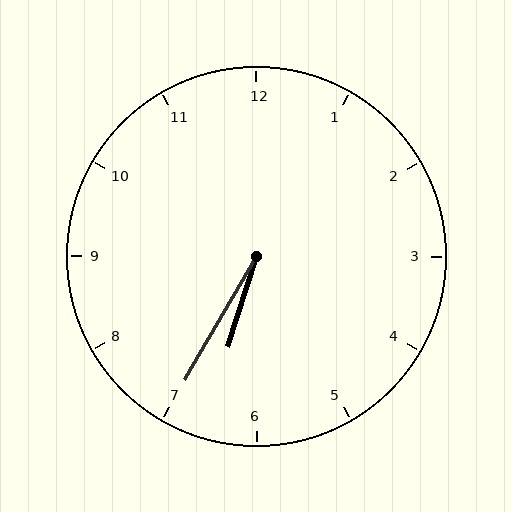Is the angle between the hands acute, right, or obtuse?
It is acute.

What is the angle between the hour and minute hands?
Approximately 12 degrees.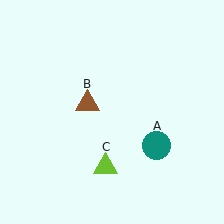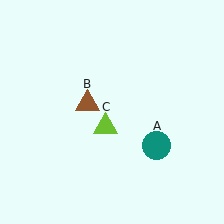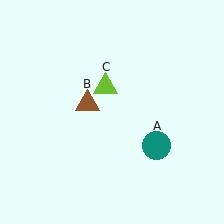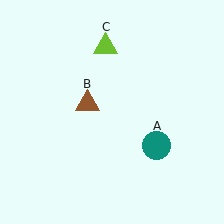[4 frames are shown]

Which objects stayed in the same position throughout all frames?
Teal circle (object A) and brown triangle (object B) remained stationary.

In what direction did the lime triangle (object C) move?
The lime triangle (object C) moved up.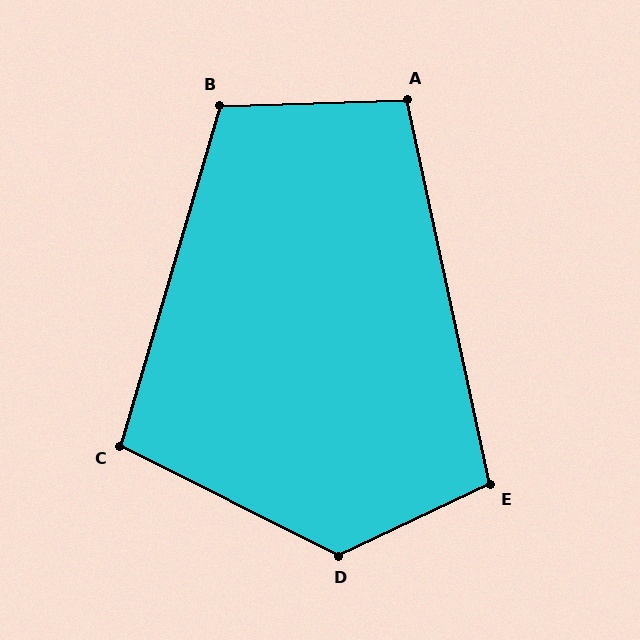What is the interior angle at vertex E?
Approximately 103 degrees (obtuse).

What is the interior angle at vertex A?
Approximately 101 degrees (obtuse).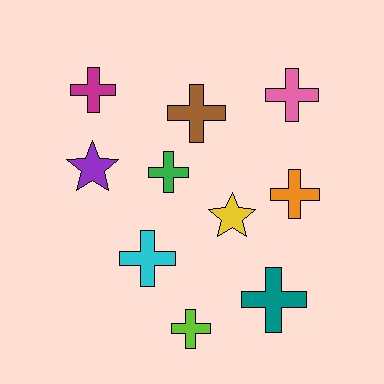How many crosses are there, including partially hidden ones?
There are 8 crosses.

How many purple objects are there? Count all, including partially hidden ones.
There is 1 purple object.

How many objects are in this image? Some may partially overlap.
There are 10 objects.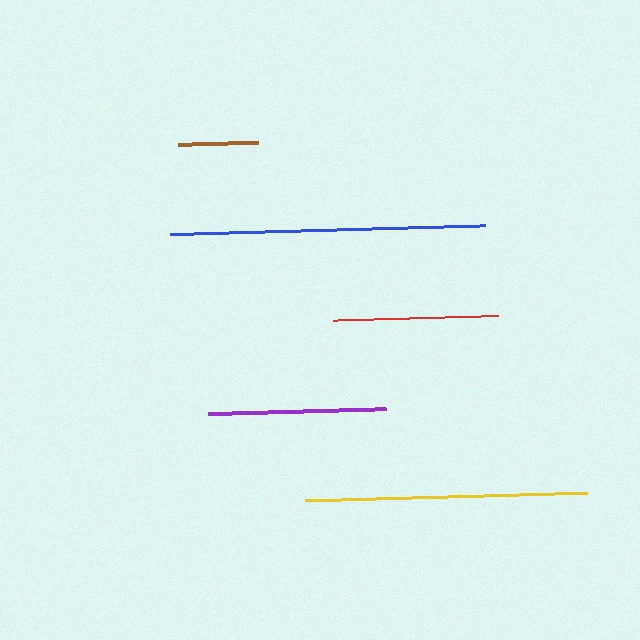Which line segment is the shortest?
The brown line is the shortest at approximately 80 pixels.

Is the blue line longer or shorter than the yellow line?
The blue line is longer than the yellow line.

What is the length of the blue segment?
The blue segment is approximately 316 pixels long.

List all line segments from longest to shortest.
From longest to shortest: blue, yellow, purple, red, brown.